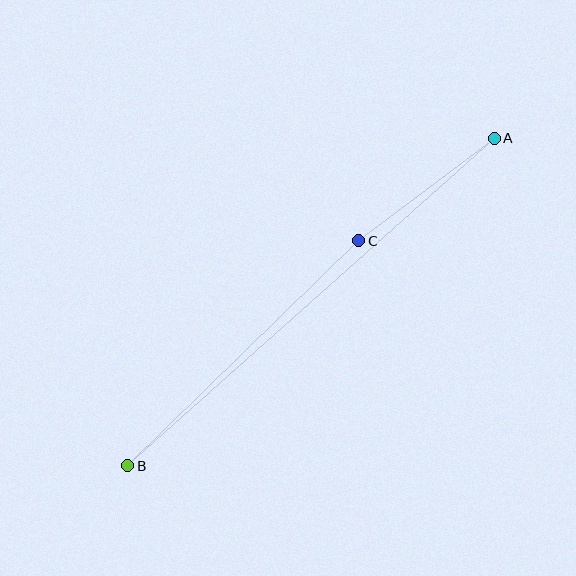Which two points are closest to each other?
Points A and C are closest to each other.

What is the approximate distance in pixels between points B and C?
The distance between B and C is approximately 322 pixels.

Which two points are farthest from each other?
Points A and B are farthest from each other.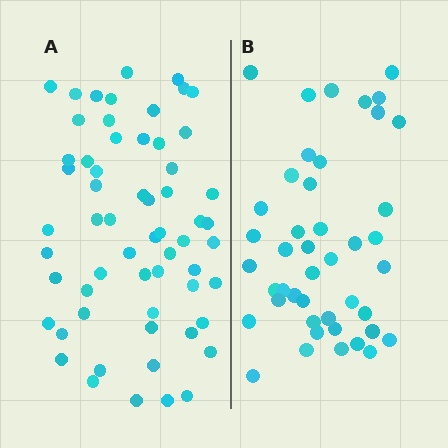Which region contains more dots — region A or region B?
Region A (the left region) has more dots.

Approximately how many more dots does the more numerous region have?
Region A has approximately 15 more dots than region B.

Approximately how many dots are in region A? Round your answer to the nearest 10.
About 60 dots.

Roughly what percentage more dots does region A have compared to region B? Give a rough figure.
About 35% more.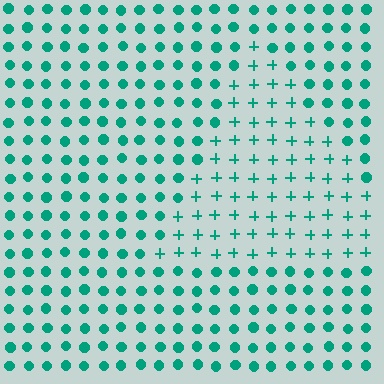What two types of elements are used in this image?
The image uses plus signs inside the triangle region and circles outside it.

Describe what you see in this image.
The image is filled with small teal elements arranged in a uniform grid. A triangle-shaped region contains plus signs, while the surrounding area contains circles. The boundary is defined purely by the change in element shape.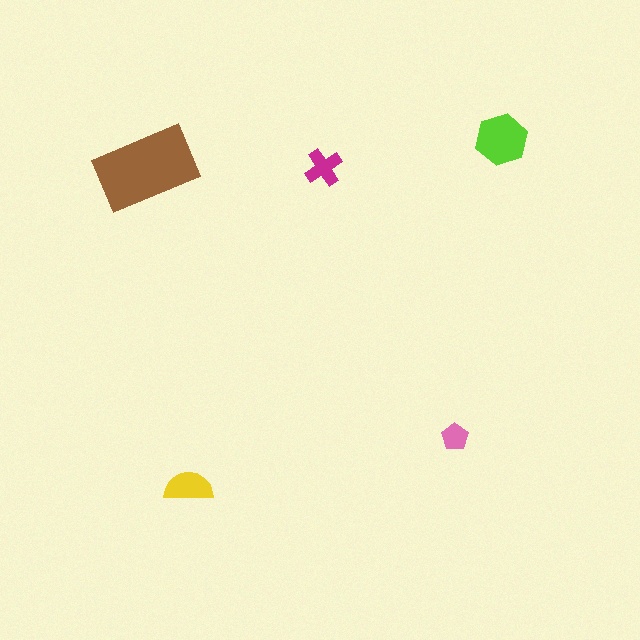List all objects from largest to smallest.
The brown rectangle, the lime hexagon, the yellow semicircle, the magenta cross, the pink pentagon.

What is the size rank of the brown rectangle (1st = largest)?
1st.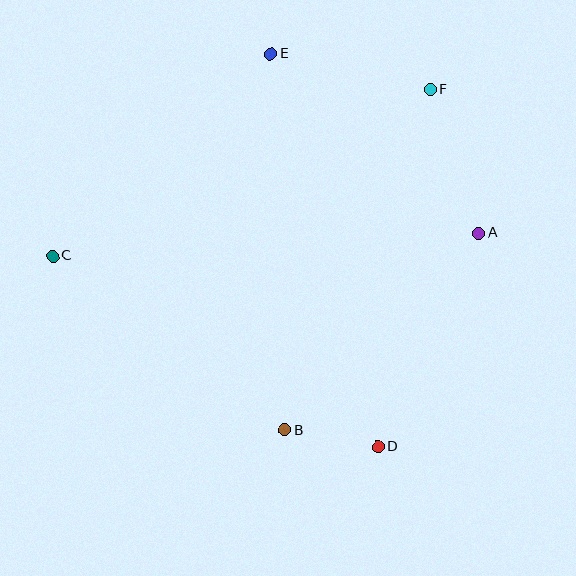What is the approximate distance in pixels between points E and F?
The distance between E and F is approximately 163 pixels.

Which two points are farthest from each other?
Points A and C are farthest from each other.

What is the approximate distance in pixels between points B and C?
The distance between B and C is approximately 290 pixels.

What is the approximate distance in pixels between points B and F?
The distance between B and F is approximately 370 pixels.